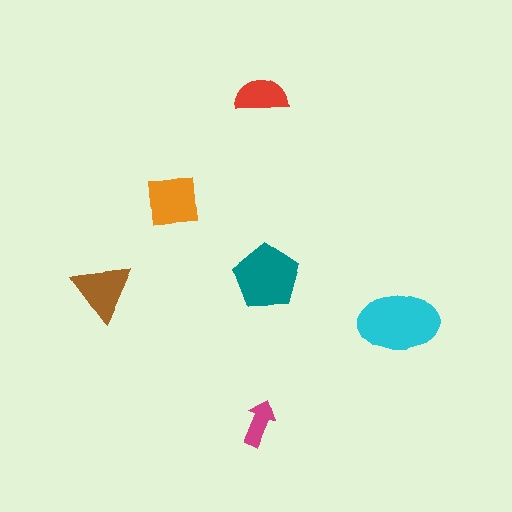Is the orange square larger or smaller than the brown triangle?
Larger.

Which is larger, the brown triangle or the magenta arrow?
The brown triangle.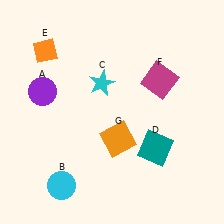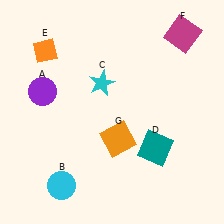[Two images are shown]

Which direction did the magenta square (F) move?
The magenta square (F) moved up.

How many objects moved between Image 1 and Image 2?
1 object moved between the two images.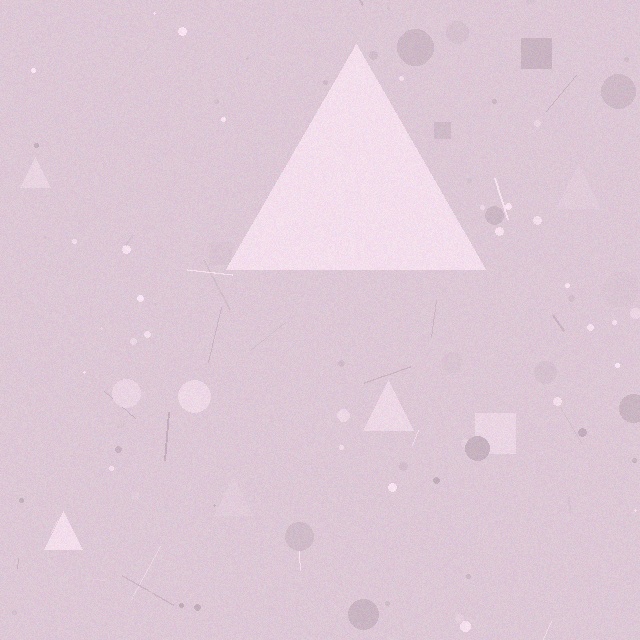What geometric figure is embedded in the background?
A triangle is embedded in the background.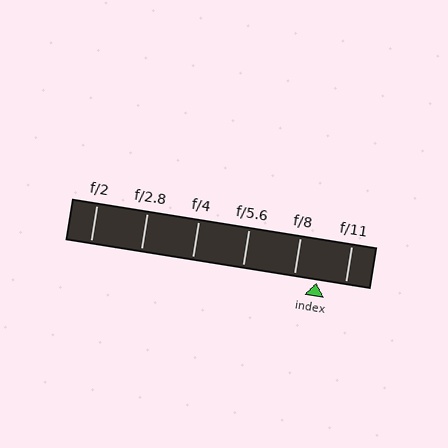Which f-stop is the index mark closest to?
The index mark is closest to f/8.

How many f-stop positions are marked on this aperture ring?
There are 6 f-stop positions marked.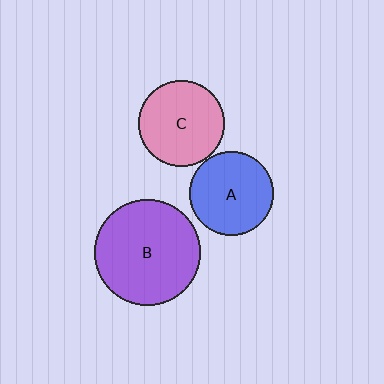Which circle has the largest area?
Circle B (purple).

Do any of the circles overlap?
No, none of the circles overlap.